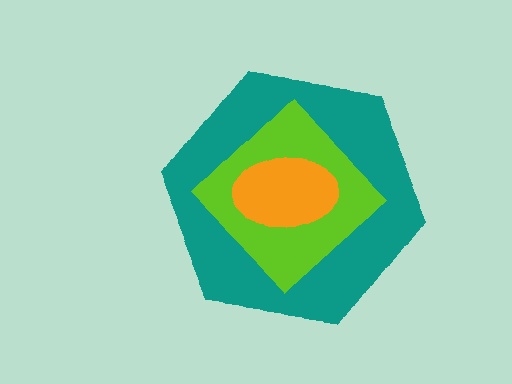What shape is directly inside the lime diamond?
The orange ellipse.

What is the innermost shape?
The orange ellipse.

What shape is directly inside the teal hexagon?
The lime diamond.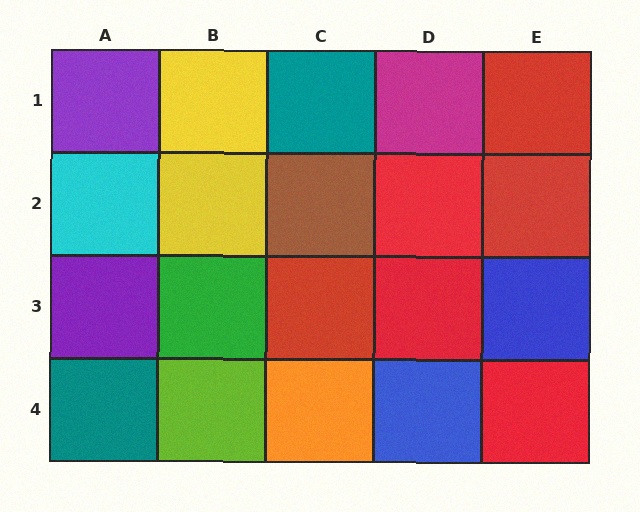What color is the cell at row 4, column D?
Blue.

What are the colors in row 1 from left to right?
Purple, yellow, teal, magenta, red.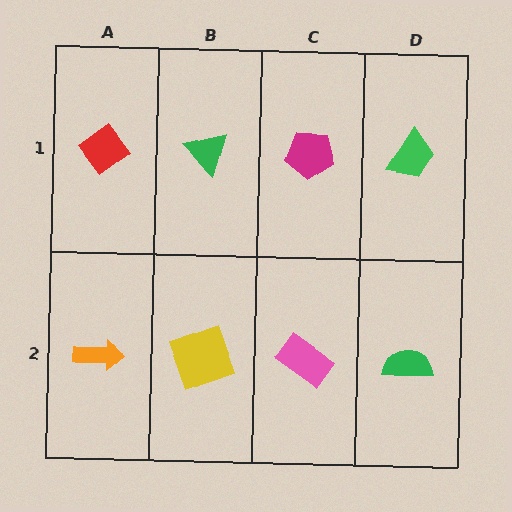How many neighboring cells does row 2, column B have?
3.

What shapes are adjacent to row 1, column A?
An orange arrow (row 2, column A), a green triangle (row 1, column B).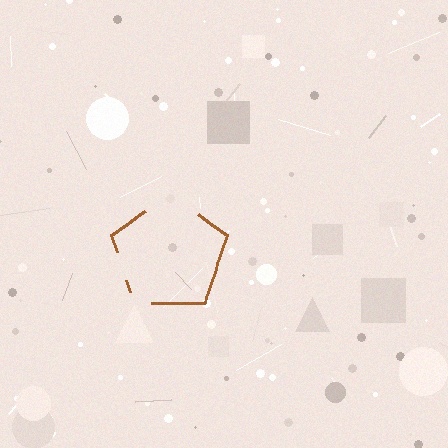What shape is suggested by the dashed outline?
The dashed outline suggests a pentagon.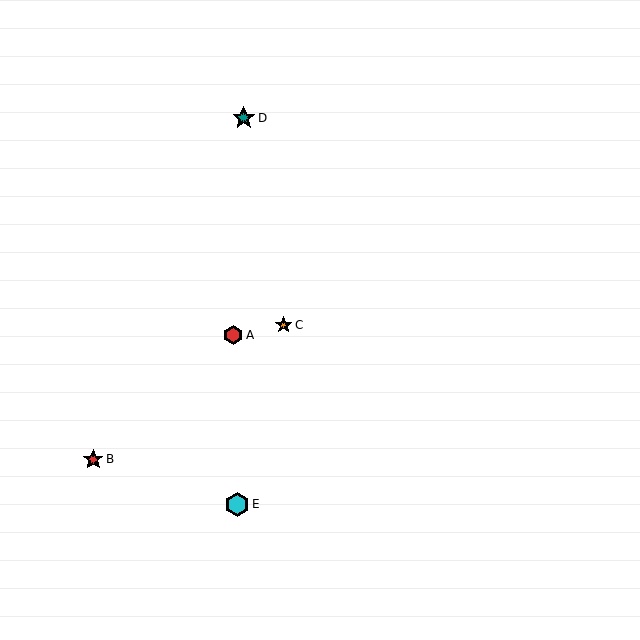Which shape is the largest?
The cyan hexagon (labeled E) is the largest.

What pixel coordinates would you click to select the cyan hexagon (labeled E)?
Click at (237, 504) to select the cyan hexagon E.